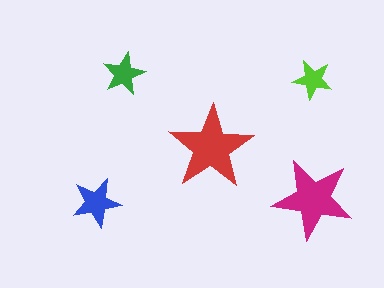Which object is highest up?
The green star is topmost.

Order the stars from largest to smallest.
the red one, the magenta one, the blue one, the green one, the lime one.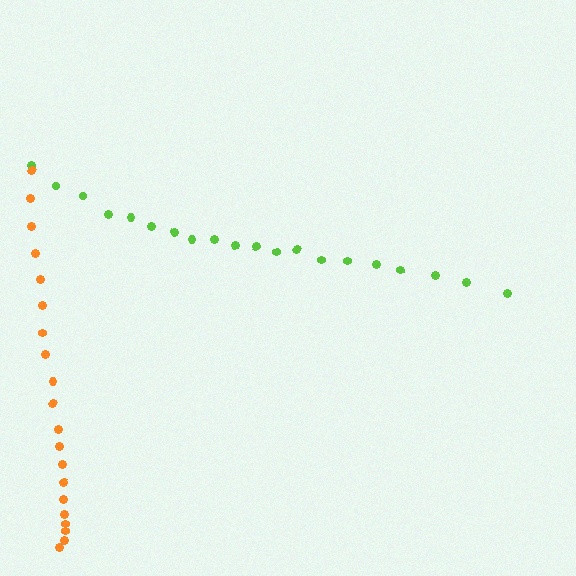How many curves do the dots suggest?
There are 2 distinct paths.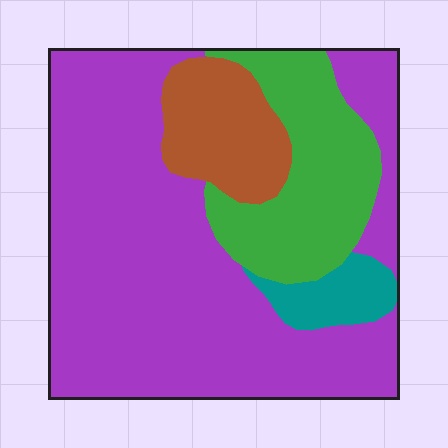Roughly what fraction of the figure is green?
Green takes up about one fifth (1/5) of the figure.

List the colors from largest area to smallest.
From largest to smallest: purple, green, brown, teal.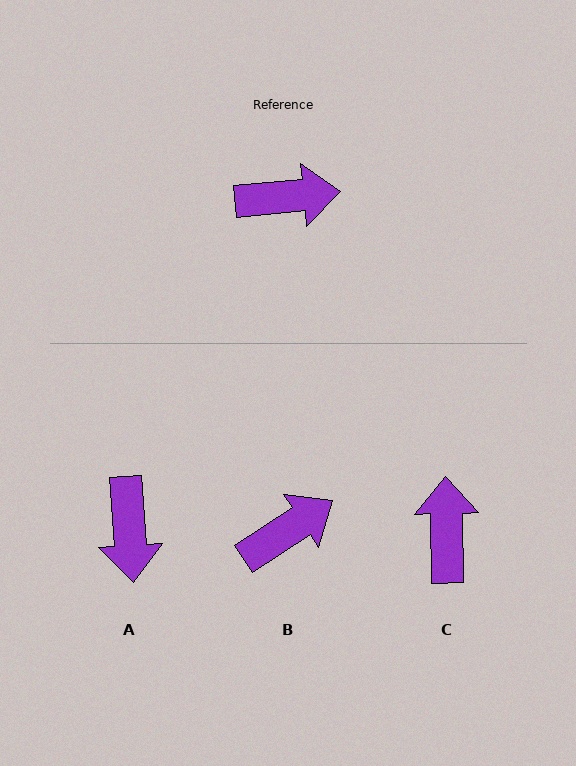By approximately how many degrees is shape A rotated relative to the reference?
Approximately 91 degrees clockwise.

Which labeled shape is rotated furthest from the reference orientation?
A, about 91 degrees away.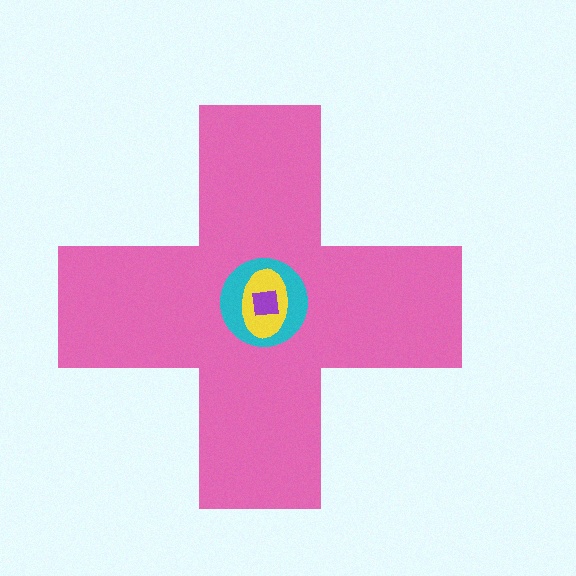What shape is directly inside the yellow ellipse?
The purple square.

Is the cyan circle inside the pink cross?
Yes.